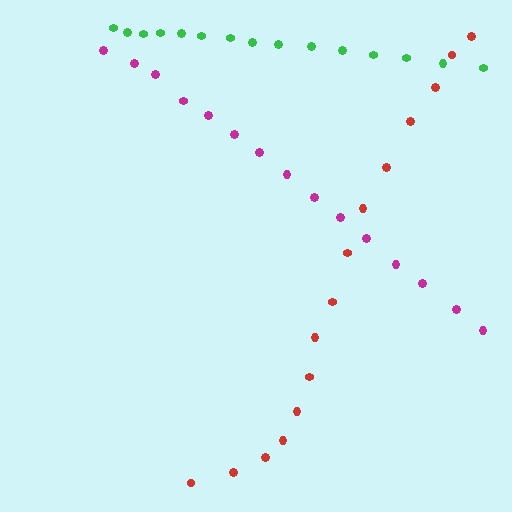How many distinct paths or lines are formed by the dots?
There are 3 distinct paths.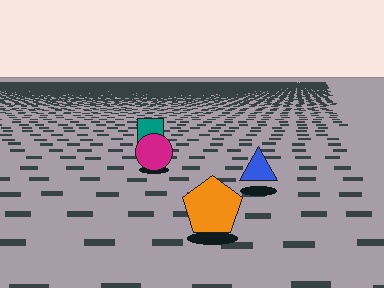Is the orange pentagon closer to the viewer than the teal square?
Yes. The orange pentagon is closer — you can tell from the texture gradient: the ground texture is coarser near it.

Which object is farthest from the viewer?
The teal square is farthest from the viewer. It appears smaller and the ground texture around it is denser.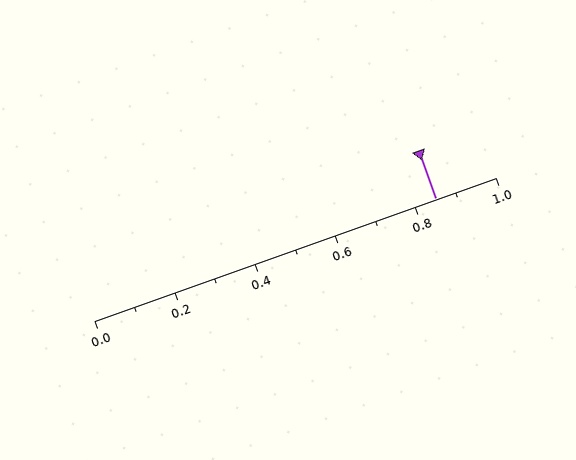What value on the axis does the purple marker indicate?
The marker indicates approximately 0.85.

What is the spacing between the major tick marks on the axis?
The major ticks are spaced 0.2 apart.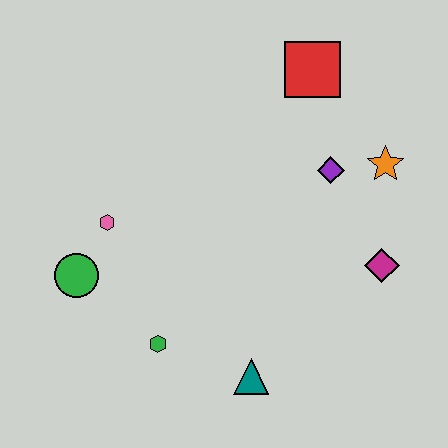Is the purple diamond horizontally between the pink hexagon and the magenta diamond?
Yes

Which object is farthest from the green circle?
The orange star is farthest from the green circle.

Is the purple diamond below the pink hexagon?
No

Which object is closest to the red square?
The purple diamond is closest to the red square.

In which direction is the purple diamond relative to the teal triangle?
The purple diamond is above the teal triangle.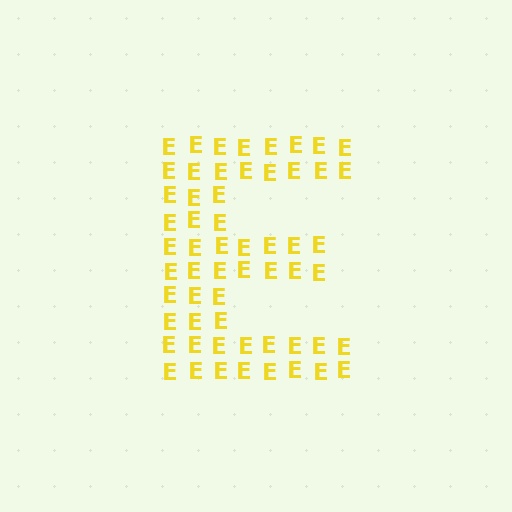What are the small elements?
The small elements are letter E's.